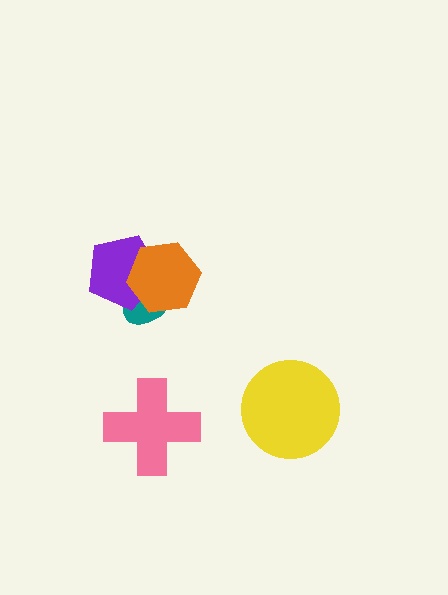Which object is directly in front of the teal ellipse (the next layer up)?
The purple pentagon is directly in front of the teal ellipse.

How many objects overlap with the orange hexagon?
2 objects overlap with the orange hexagon.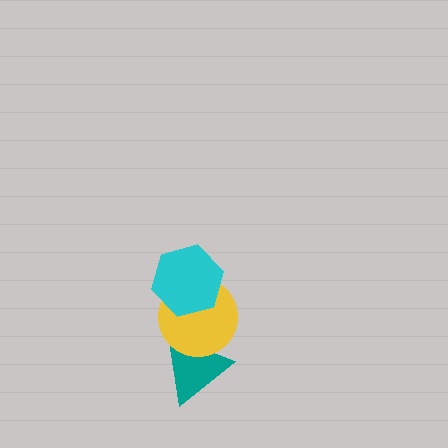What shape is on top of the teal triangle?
The yellow circle is on top of the teal triangle.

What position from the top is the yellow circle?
The yellow circle is 2nd from the top.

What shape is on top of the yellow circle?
The cyan hexagon is on top of the yellow circle.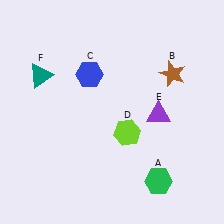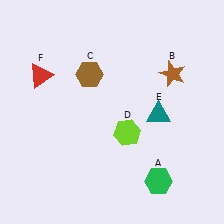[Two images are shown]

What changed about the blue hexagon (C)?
In Image 1, C is blue. In Image 2, it changed to brown.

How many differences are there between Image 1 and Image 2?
There are 3 differences between the two images.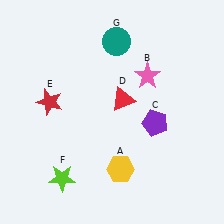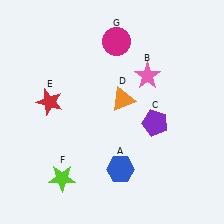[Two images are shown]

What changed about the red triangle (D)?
In Image 1, D is red. In Image 2, it changed to orange.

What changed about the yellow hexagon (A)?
In Image 1, A is yellow. In Image 2, it changed to blue.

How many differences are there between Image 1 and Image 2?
There are 3 differences between the two images.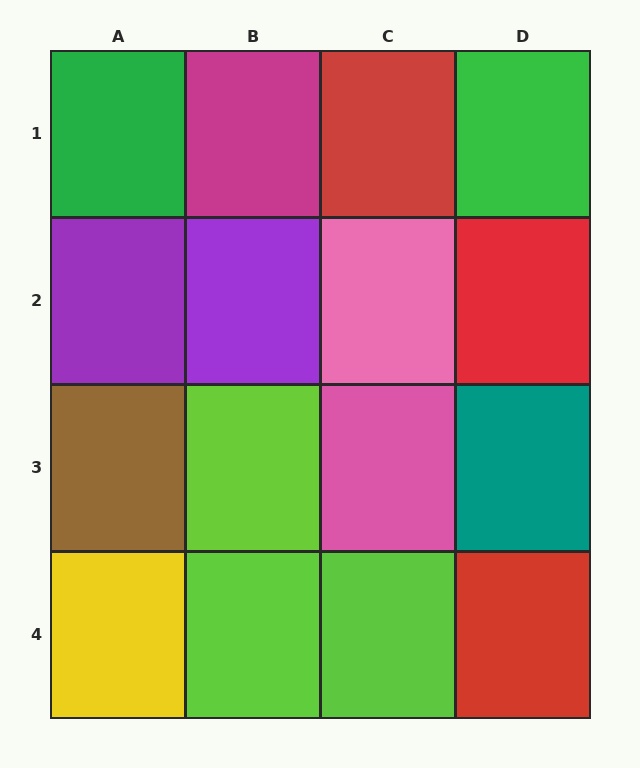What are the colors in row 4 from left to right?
Yellow, lime, lime, red.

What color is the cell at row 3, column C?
Pink.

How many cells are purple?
2 cells are purple.